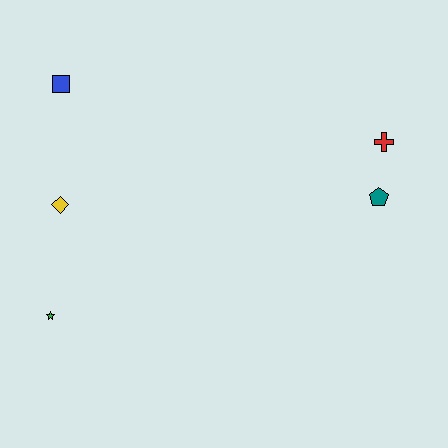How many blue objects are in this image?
There is 1 blue object.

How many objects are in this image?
There are 5 objects.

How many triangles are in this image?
There are no triangles.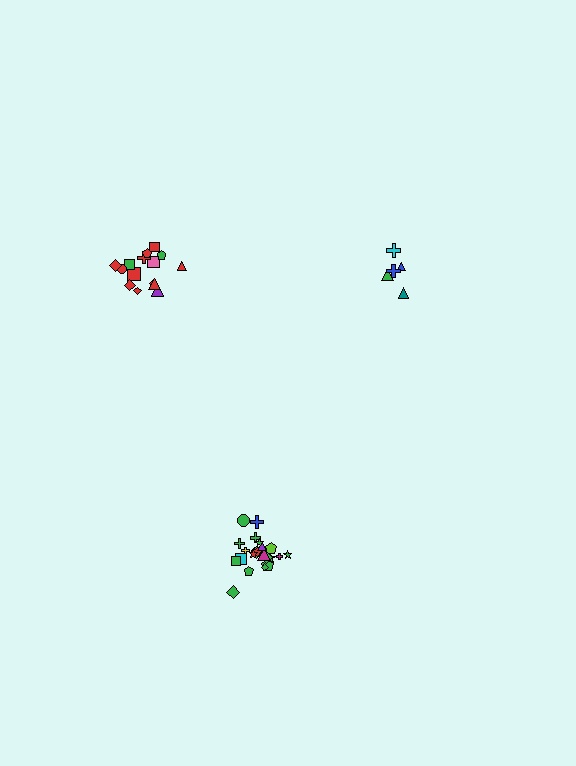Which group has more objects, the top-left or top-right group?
The top-left group.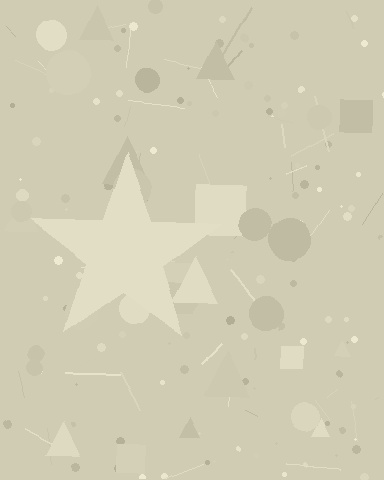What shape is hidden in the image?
A star is hidden in the image.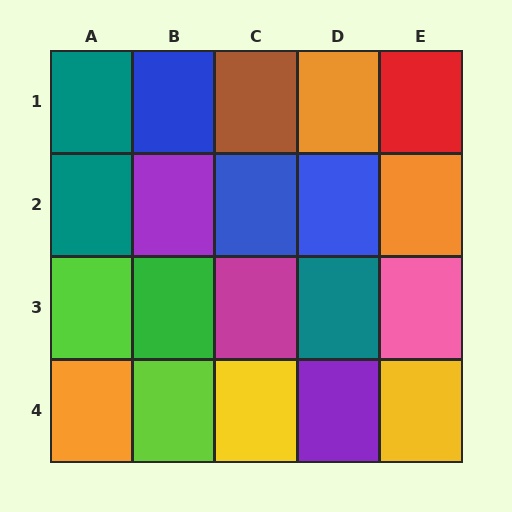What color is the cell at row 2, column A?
Teal.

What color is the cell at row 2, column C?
Blue.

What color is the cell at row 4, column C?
Yellow.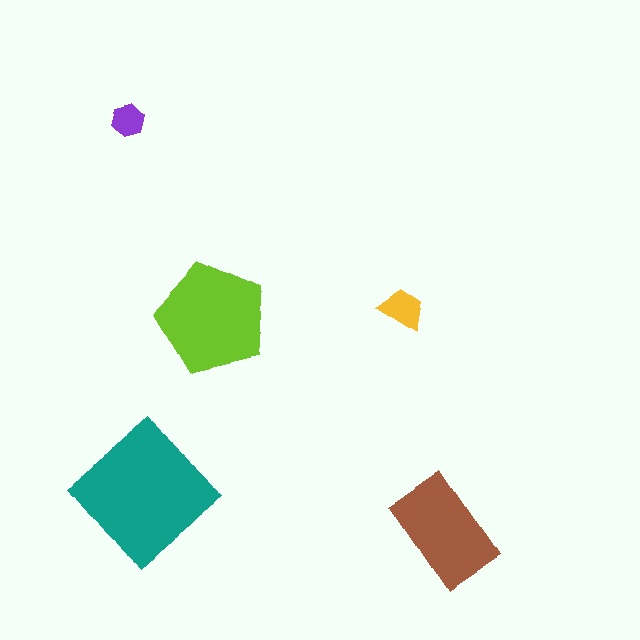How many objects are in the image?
There are 5 objects in the image.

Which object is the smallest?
The purple hexagon.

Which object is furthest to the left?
The teal diamond is leftmost.